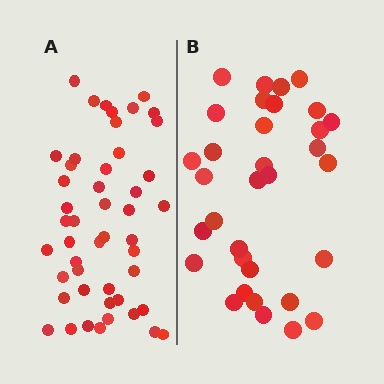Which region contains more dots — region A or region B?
Region A (the left region) has more dots.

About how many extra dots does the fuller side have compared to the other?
Region A has approximately 15 more dots than region B.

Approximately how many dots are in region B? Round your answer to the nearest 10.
About 30 dots. (The exact count is 33, which rounds to 30.)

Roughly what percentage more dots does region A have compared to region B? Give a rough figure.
About 45% more.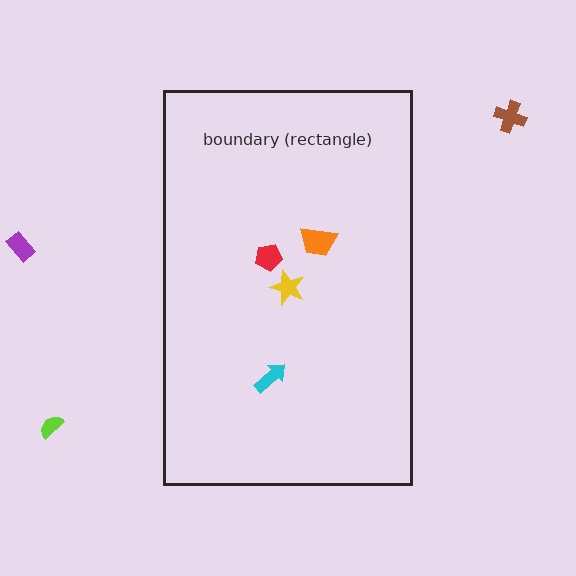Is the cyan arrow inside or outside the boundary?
Inside.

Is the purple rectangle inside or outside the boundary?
Outside.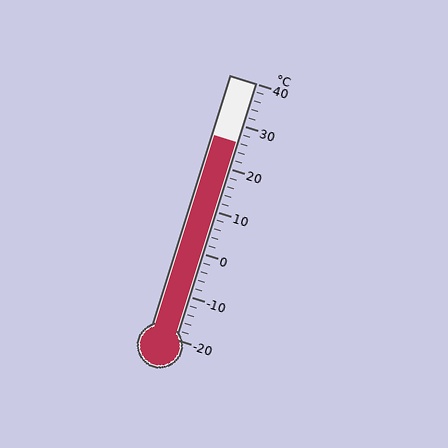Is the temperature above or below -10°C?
The temperature is above -10°C.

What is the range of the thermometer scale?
The thermometer scale ranges from -20°C to 40°C.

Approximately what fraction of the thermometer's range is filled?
The thermometer is filled to approximately 75% of its range.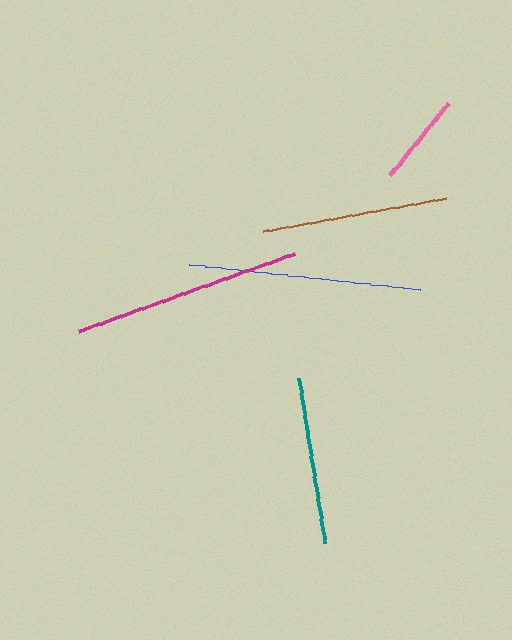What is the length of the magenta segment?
The magenta segment is approximately 229 pixels long.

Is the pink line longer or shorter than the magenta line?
The magenta line is longer than the pink line.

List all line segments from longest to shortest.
From longest to shortest: blue, magenta, brown, teal, pink.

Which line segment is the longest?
The blue line is the longest at approximately 233 pixels.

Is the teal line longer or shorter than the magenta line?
The magenta line is longer than the teal line.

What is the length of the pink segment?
The pink segment is approximately 92 pixels long.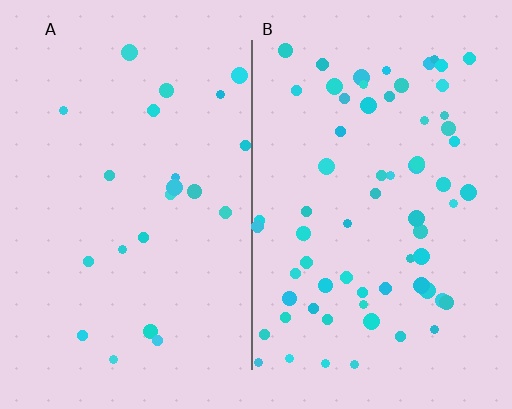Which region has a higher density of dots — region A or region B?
B (the right).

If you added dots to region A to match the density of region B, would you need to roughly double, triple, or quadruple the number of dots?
Approximately triple.